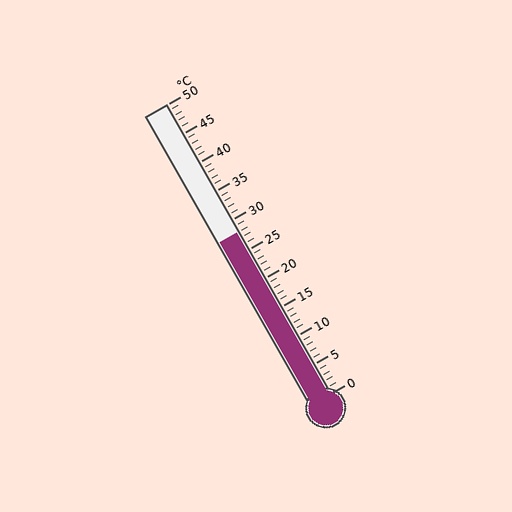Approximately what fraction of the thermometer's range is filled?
The thermometer is filled to approximately 55% of its range.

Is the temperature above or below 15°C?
The temperature is above 15°C.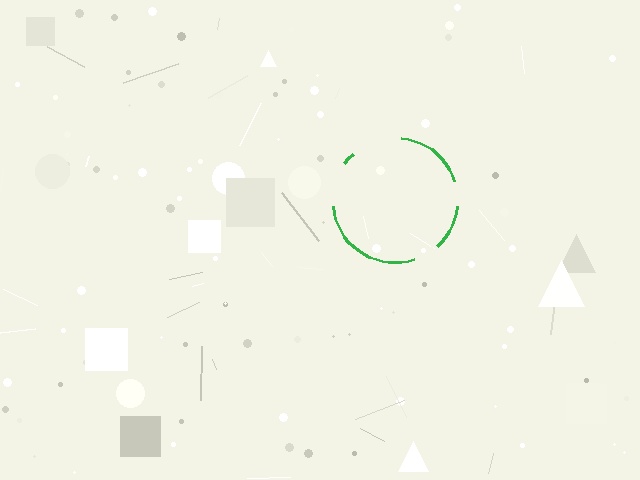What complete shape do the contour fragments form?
The contour fragments form a circle.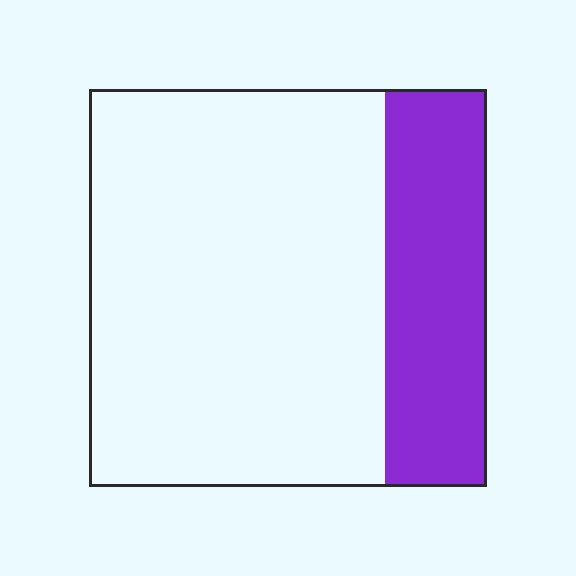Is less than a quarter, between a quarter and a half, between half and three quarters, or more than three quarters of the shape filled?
Between a quarter and a half.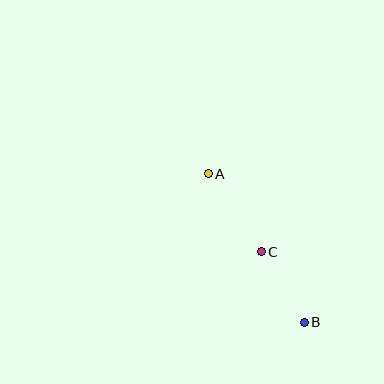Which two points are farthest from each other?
Points A and B are farthest from each other.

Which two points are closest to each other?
Points B and C are closest to each other.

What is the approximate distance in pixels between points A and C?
The distance between A and C is approximately 94 pixels.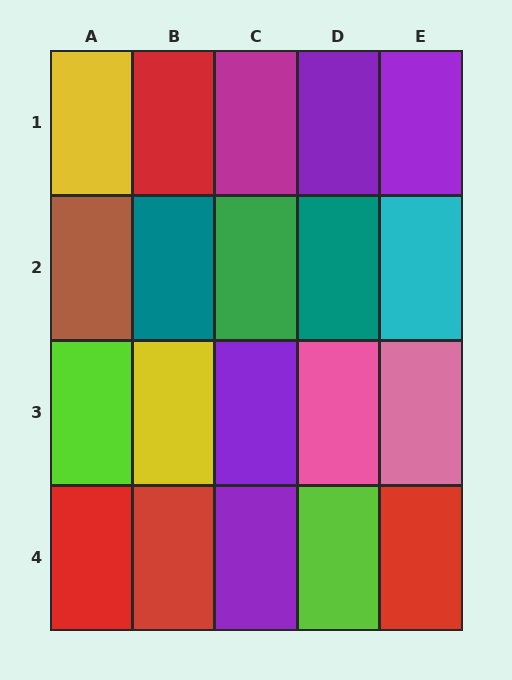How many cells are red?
4 cells are red.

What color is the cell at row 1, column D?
Purple.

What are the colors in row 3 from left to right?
Lime, yellow, purple, pink, pink.